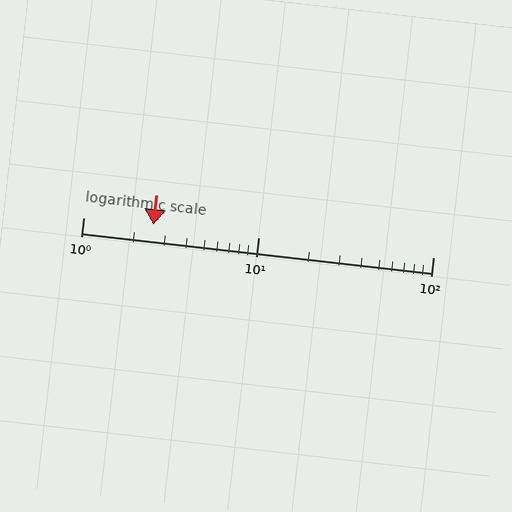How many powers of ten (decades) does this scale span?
The scale spans 2 decades, from 1 to 100.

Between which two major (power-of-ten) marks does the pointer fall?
The pointer is between 1 and 10.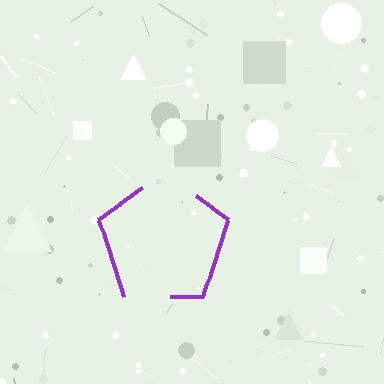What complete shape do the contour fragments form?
The contour fragments form a pentagon.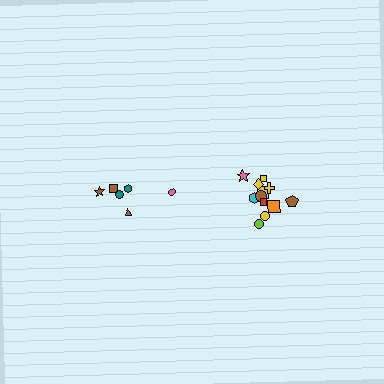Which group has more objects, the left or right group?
The right group.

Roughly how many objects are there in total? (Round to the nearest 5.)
Roughly 20 objects in total.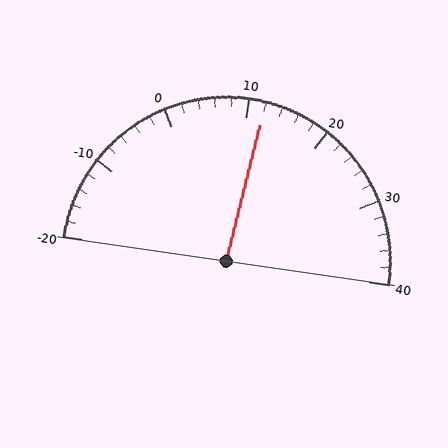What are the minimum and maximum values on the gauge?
The gauge ranges from -20 to 40.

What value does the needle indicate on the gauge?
The needle indicates approximately 12.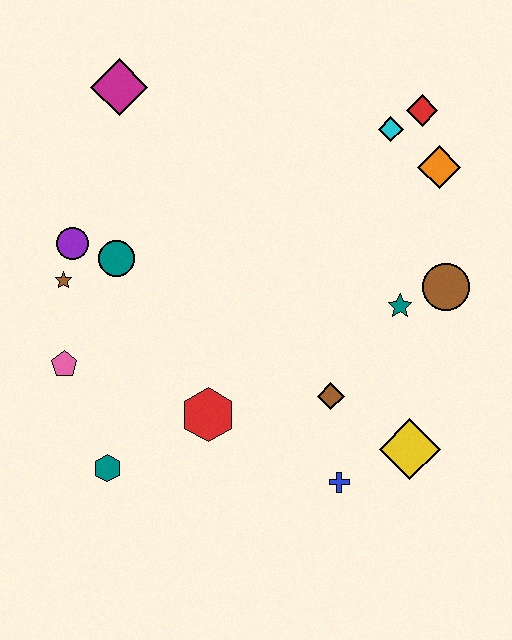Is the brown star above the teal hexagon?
Yes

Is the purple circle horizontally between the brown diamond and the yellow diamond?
No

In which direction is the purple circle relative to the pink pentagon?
The purple circle is above the pink pentagon.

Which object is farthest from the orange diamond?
The teal hexagon is farthest from the orange diamond.